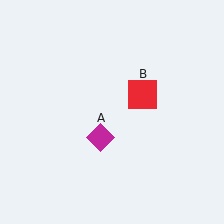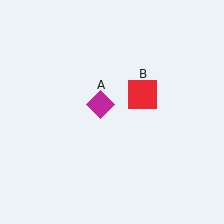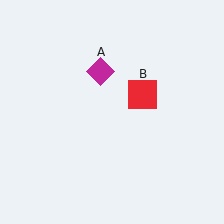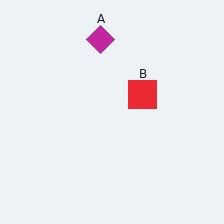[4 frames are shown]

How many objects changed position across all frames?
1 object changed position: magenta diamond (object A).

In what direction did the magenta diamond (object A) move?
The magenta diamond (object A) moved up.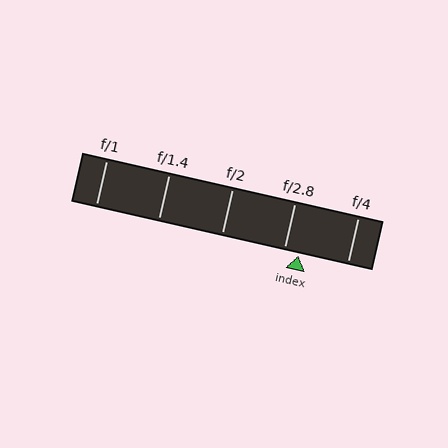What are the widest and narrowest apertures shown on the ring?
The widest aperture shown is f/1 and the narrowest is f/4.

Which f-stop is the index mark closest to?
The index mark is closest to f/2.8.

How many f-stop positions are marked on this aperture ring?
There are 5 f-stop positions marked.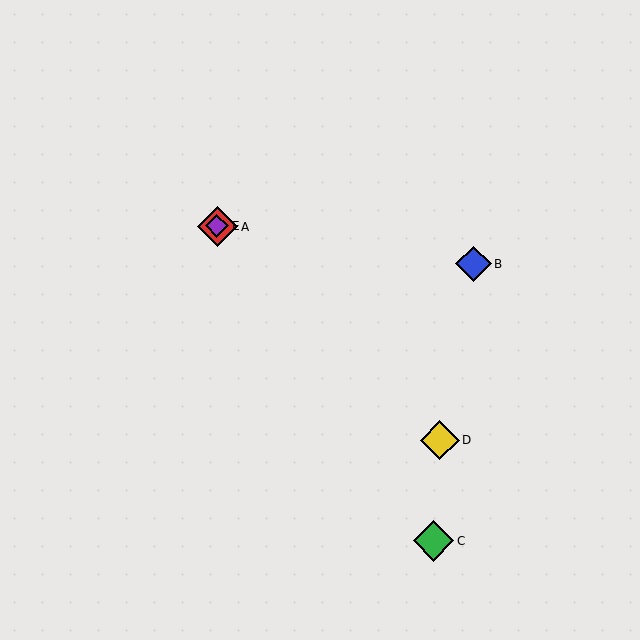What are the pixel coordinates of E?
Object E is at (217, 226).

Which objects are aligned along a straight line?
Objects A, D, E are aligned along a straight line.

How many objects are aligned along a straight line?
3 objects (A, D, E) are aligned along a straight line.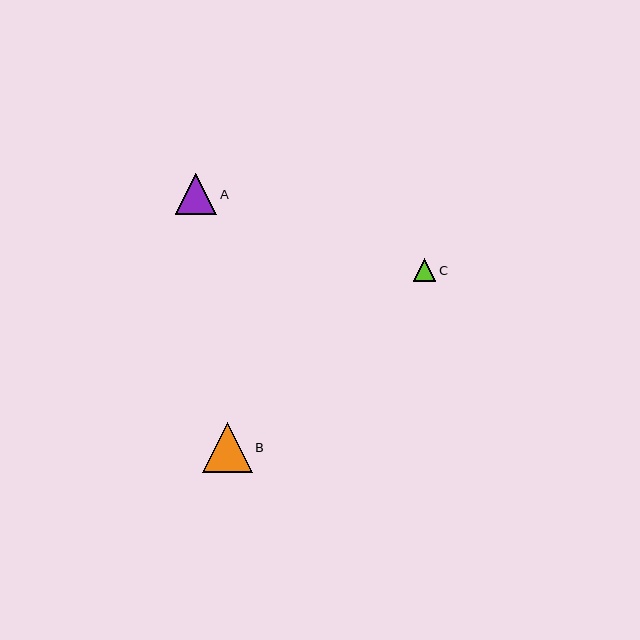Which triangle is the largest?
Triangle B is the largest with a size of approximately 50 pixels.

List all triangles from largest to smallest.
From largest to smallest: B, A, C.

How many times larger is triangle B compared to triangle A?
Triangle B is approximately 1.2 times the size of triangle A.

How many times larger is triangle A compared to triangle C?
Triangle A is approximately 1.8 times the size of triangle C.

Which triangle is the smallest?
Triangle C is the smallest with a size of approximately 23 pixels.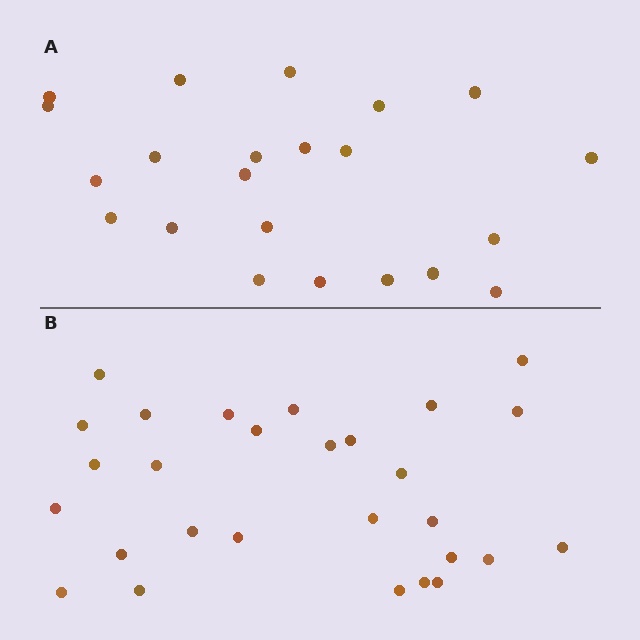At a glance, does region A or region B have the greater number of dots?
Region B (the bottom region) has more dots.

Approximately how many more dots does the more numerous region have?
Region B has about 6 more dots than region A.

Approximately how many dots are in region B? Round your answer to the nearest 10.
About 30 dots. (The exact count is 28, which rounds to 30.)